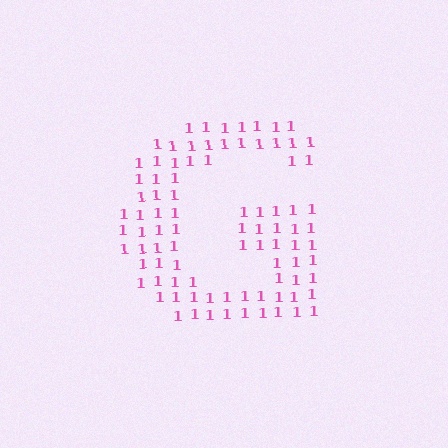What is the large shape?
The large shape is the letter G.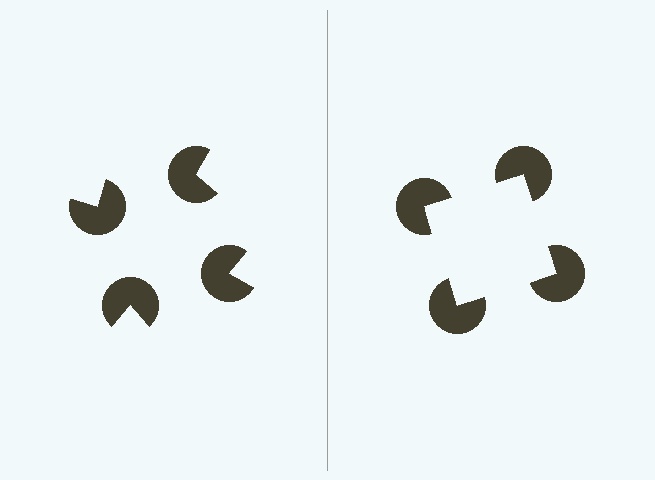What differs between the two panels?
The pac-man discs are positioned identically on both sides; only the wedge orientations differ. On the right they align to a square; on the left they are misaligned.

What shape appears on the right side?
An illusory square.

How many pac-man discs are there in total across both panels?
8 — 4 on each side.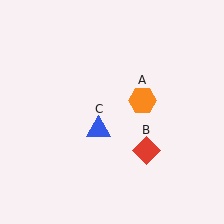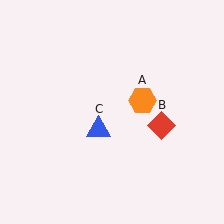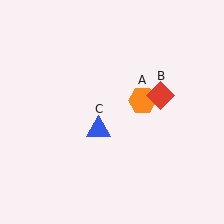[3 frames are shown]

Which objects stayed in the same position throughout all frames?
Orange hexagon (object A) and blue triangle (object C) remained stationary.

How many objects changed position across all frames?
1 object changed position: red diamond (object B).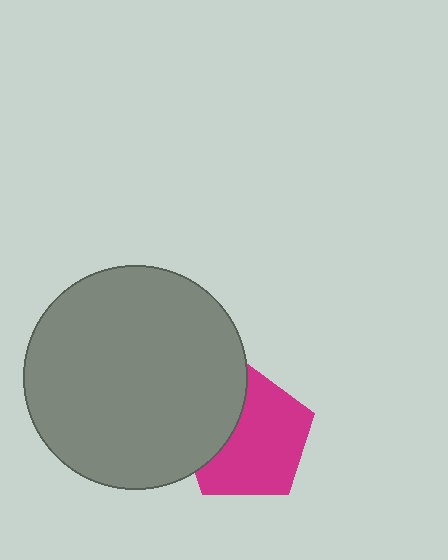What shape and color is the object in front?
The object in front is a gray circle.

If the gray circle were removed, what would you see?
You would see the complete magenta pentagon.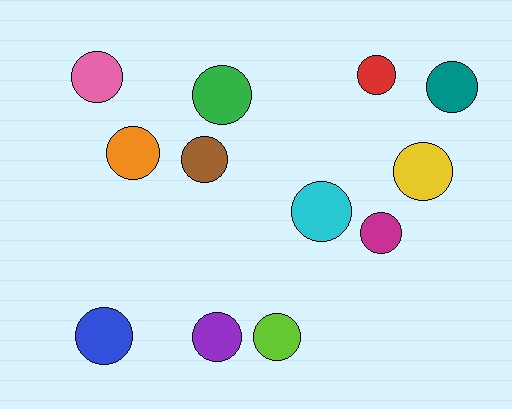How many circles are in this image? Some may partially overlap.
There are 12 circles.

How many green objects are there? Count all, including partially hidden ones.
There is 1 green object.